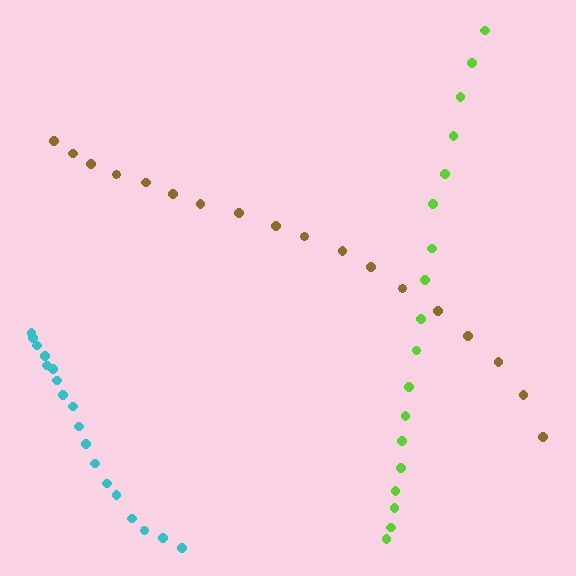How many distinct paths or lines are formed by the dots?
There are 3 distinct paths.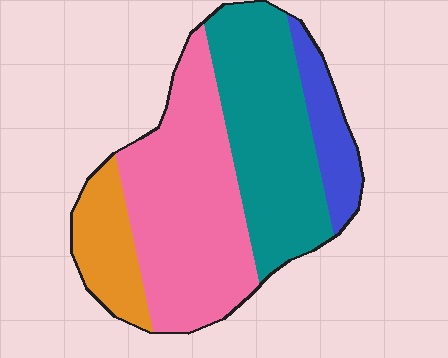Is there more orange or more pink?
Pink.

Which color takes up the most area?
Pink, at roughly 40%.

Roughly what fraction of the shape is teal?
Teal takes up about one third (1/3) of the shape.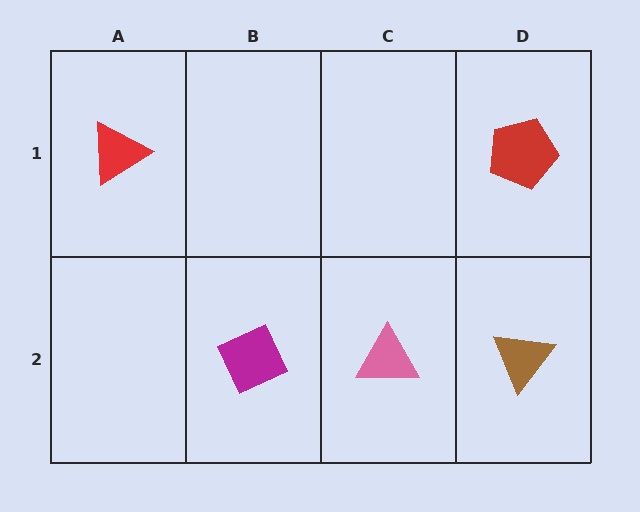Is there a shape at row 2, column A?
No, that cell is empty.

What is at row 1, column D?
A red pentagon.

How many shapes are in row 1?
2 shapes.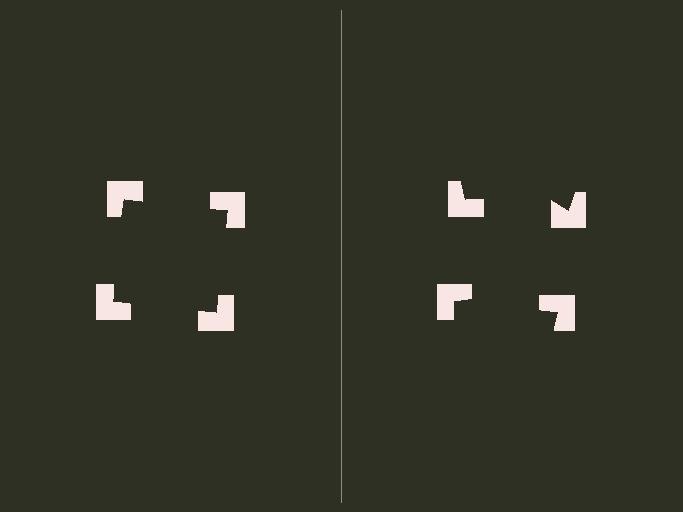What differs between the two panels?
The notched squares are positioned identically on both sides; only the wedge orientations differ. On the left they align to a square; on the right they are misaligned.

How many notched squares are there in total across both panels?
8 — 4 on each side.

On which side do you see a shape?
An illusory square appears on the left side. On the right side the wedge cuts are rotated, so no coherent shape forms.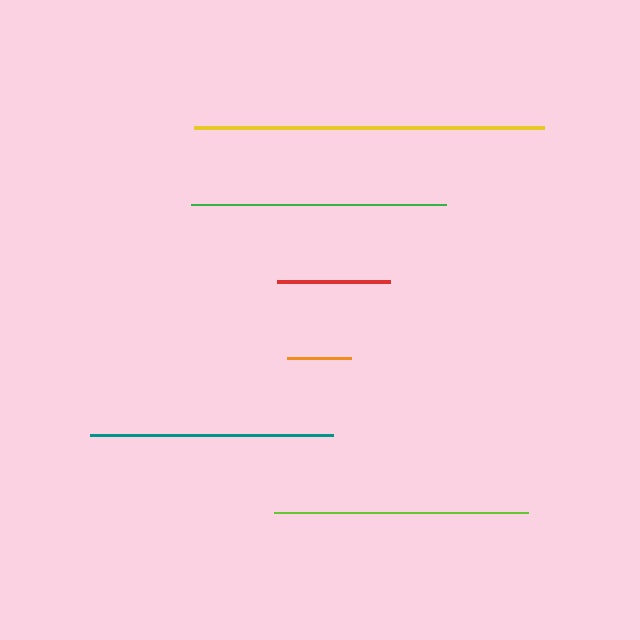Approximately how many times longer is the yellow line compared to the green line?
The yellow line is approximately 1.4 times the length of the green line.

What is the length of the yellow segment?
The yellow segment is approximately 350 pixels long.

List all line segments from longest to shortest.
From longest to shortest: yellow, green, lime, teal, red, orange.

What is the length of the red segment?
The red segment is approximately 113 pixels long.